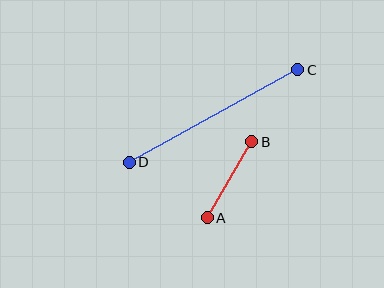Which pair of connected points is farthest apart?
Points C and D are farthest apart.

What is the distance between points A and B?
The distance is approximately 88 pixels.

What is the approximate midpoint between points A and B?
The midpoint is at approximately (230, 180) pixels.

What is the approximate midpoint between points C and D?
The midpoint is at approximately (214, 116) pixels.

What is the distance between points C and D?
The distance is approximately 192 pixels.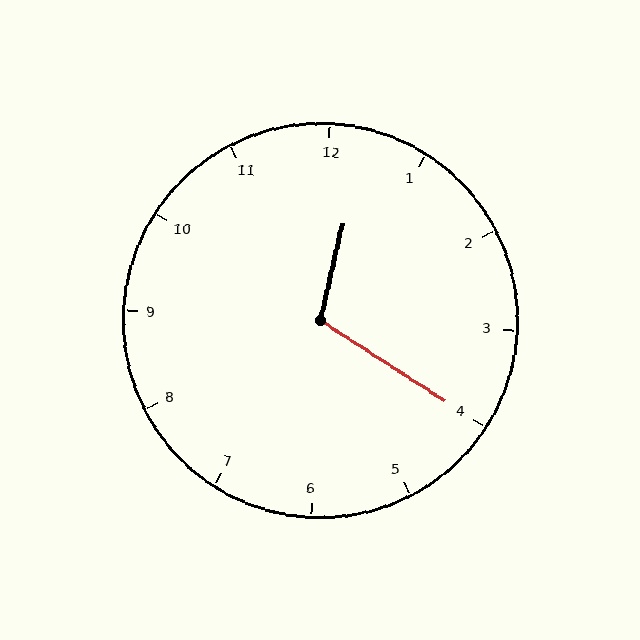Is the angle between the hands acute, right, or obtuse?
It is obtuse.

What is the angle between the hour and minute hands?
Approximately 110 degrees.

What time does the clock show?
12:20.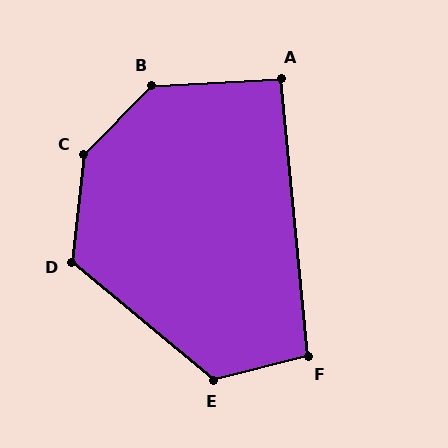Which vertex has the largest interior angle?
C, at approximately 142 degrees.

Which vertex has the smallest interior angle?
A, at approximately 92 degrees.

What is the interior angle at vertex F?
Approximately 99 degrees (obtuse).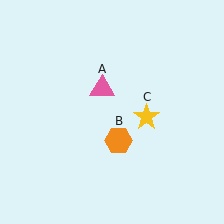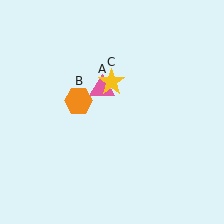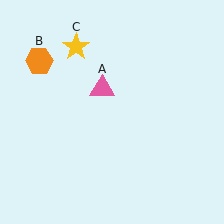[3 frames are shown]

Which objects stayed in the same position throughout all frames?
Pink triangle (object A) remained stationary.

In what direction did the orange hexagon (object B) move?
The orange hexagon (object B) moved up and to the left.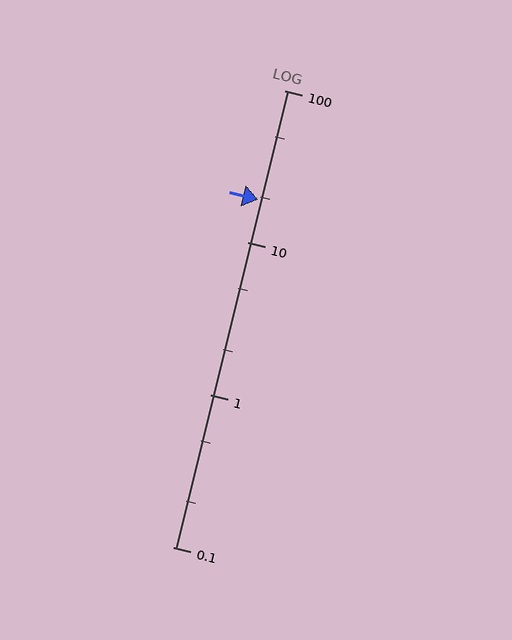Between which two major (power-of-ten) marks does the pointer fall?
The pointer is between 10 and 100.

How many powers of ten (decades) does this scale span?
The scale spans 3 decades, from 0.1 to 100.